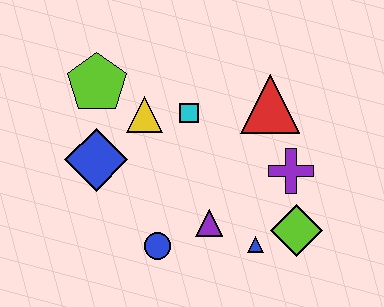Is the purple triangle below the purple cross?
Yes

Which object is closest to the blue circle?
The purple triangle is closest to the blue circle.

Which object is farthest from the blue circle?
The red triangle is farthest from the blue circle.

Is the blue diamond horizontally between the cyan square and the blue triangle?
No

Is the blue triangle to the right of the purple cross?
No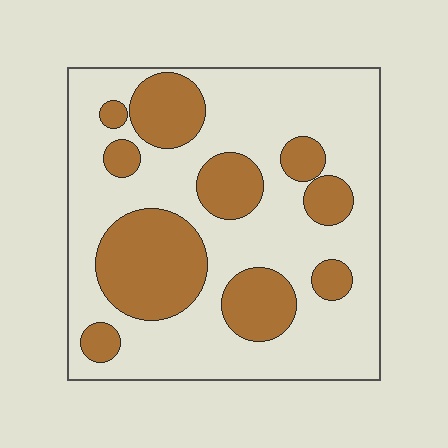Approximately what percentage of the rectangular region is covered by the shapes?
Approximately 30%.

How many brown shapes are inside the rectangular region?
10.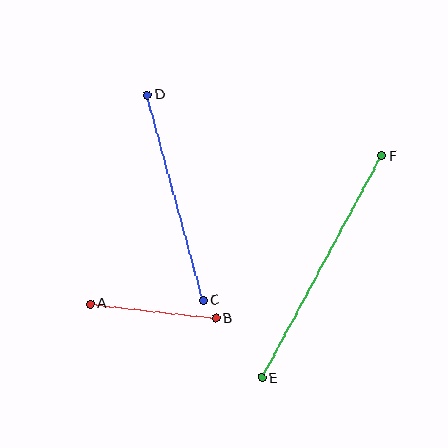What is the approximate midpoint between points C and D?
The midpoint is at approximately (175, 198) pixels.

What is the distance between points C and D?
The distance is approximately 213 pixels.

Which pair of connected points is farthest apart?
Points E and F are farthest apart.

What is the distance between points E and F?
The distance is approximately 253 pixels.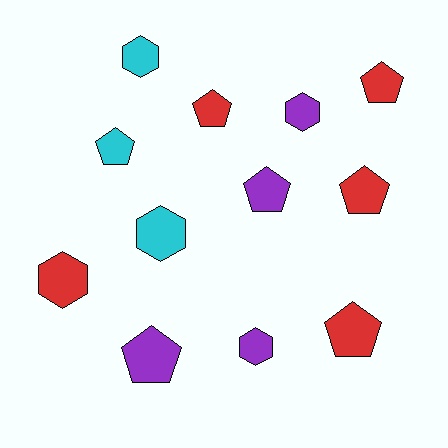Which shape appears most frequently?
Pentagon, with 7 objects.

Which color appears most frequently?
Red, with 5 objects.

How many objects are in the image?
There are 12 objects.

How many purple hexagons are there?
There are 2 purple hexagons.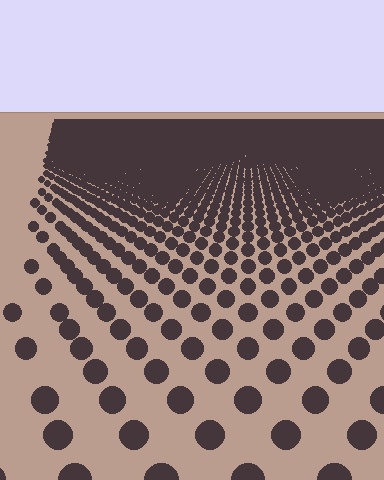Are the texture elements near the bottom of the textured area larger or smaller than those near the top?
Larger. Near the bottom, elements are closer to the viewer and appear at a bigger on-screen size.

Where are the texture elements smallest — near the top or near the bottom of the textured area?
Near the top.